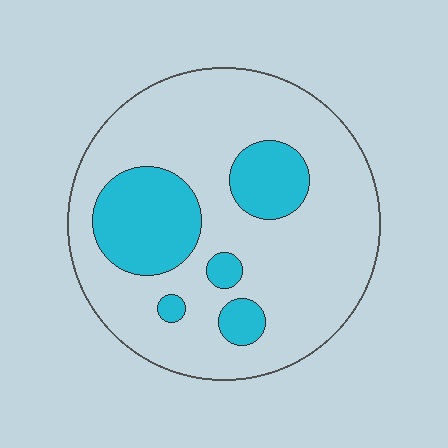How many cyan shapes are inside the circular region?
5.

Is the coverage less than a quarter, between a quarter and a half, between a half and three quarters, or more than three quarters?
Less than a quarter.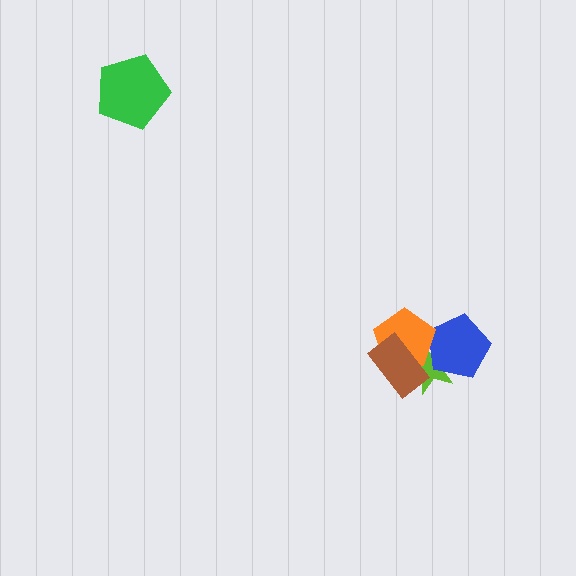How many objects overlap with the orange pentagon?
3 objects overlap with the orange pentagon.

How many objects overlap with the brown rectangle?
2 objects overlap with the brown rectangle.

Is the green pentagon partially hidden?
No, no other shape covers it.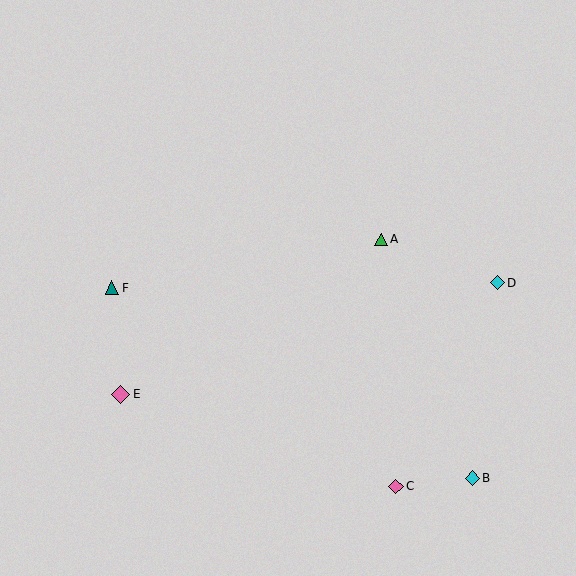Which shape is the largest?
The pink diamond (labeled E) is the largest.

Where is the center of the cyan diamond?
The center of the cyan diamond is at (472, 478).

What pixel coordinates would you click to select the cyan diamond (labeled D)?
Click at (497, 283) to select the cyan diamond D.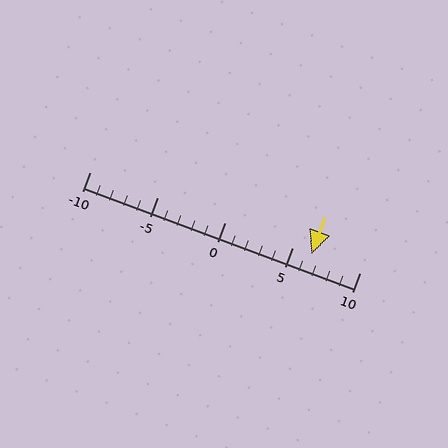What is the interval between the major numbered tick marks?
The major tick marks are spaced 5 units apart.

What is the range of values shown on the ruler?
The ruler shows values from -10 to 10.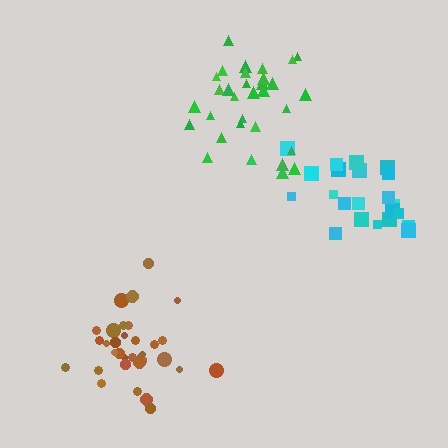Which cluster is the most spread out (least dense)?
Cyan.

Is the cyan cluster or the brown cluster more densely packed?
Brown.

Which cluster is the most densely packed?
Brown.